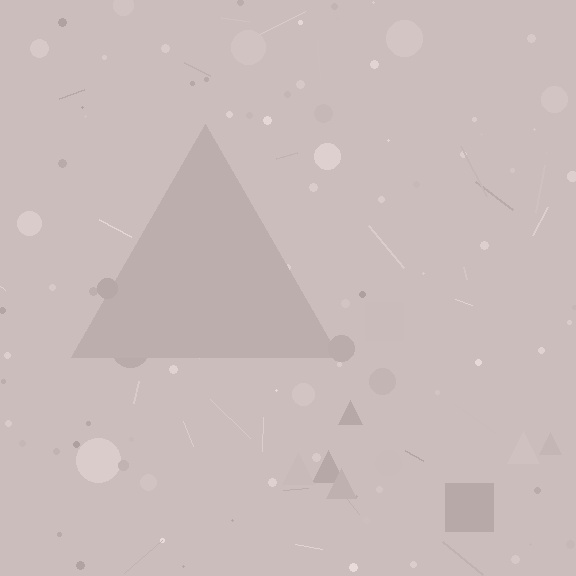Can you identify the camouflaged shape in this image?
The camouflaged shape is a triangle.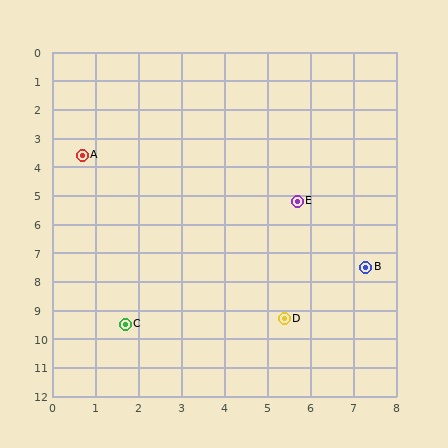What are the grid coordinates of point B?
Point B is at approximately (7.3, 7.5).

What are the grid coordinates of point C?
Point C is at approximately (1.7, 9.5).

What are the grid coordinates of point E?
Point E is at approximately (5.7, 5.2).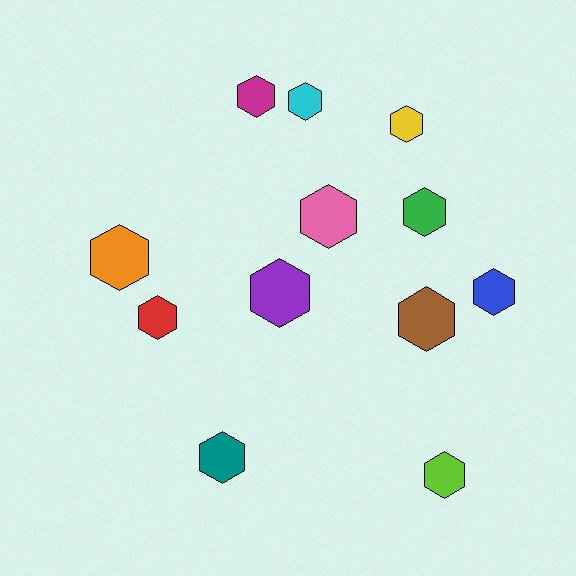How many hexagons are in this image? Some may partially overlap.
There are 12 hexagons.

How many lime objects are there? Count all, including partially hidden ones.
There is 1 lime object.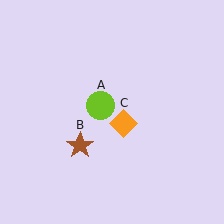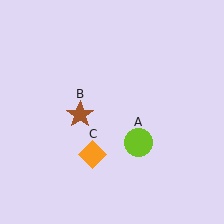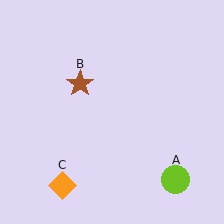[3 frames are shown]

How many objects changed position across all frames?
3 objects changed position: lime circle (object A), brown star (object B), orange diamond (object C).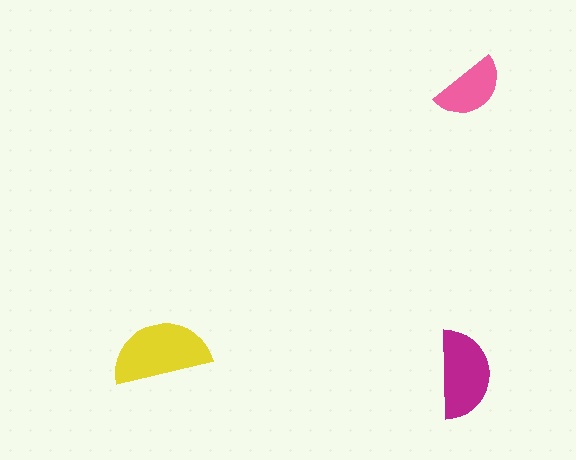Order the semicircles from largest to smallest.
the yellow one, the magenta one, the pink one.